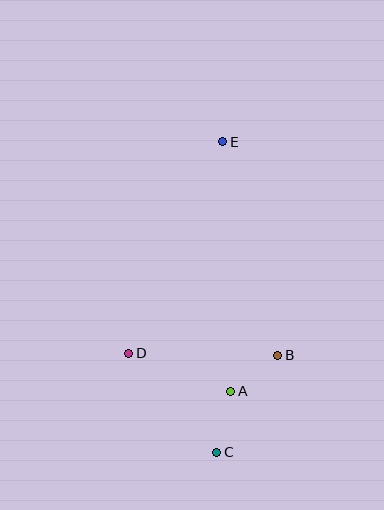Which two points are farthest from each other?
Points C and E are farthest from each other.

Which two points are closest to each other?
Points A and B are closest to each other.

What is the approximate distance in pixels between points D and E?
The distance between D and E is approximately 232 pixels.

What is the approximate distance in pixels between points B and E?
The distance between B and E is approximately 221 pixels.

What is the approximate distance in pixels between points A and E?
The distance between A and E is approximately 249 pixels.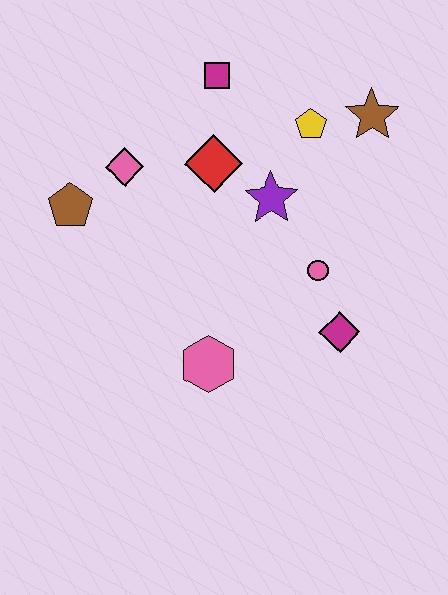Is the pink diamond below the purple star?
No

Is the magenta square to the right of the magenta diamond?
No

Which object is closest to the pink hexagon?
The magenta diamond is closest to the pink hexagon.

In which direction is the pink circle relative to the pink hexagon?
The pink circle is to the right of the pink hexagon.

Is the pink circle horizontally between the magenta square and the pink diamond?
No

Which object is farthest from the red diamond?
The magenta diamond is farthest from the red diamond.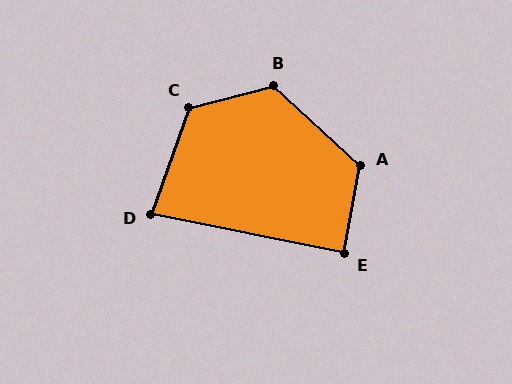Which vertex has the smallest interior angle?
D, at approximately 82 degrees.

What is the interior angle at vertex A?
Approximately 122 degrees (obtuse).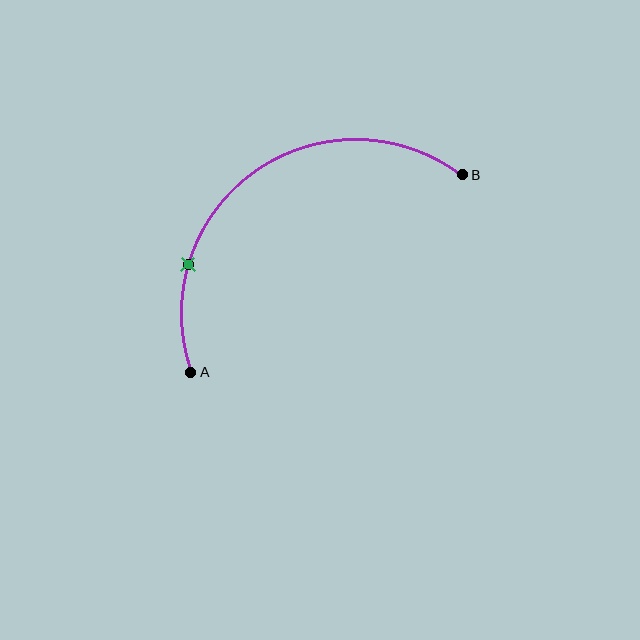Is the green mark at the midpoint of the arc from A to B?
No. The green mark lies on the arc but is closer to endpoint A. The arc midpoint would be at the point on the curve equidistant along the arc from both A and B.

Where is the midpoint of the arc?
The arc midpoint is the point on the curve farthest from the straight line joining A and B. It sits above and to the left of that line.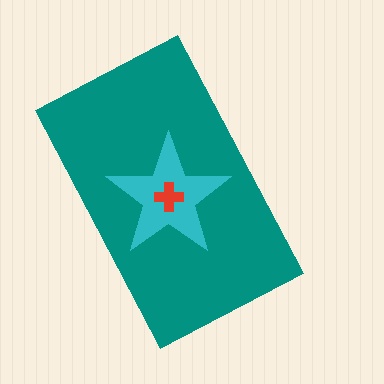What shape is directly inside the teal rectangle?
The cyan star.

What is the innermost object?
The red cross.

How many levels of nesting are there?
3.